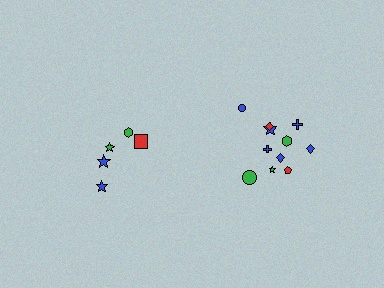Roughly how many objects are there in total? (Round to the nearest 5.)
Roughly 15 objects in total.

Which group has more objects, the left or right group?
The right group.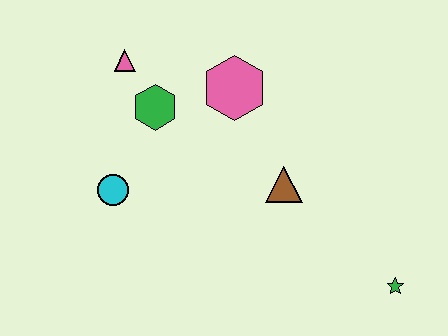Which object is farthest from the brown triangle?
The pink triangle is farthest from the brown triangle.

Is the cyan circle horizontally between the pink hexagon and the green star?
No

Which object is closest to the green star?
The brown triangle is closest to the green star.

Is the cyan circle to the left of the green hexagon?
Yes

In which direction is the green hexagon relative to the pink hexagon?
The green hexagon is to the left of the pink hexagon.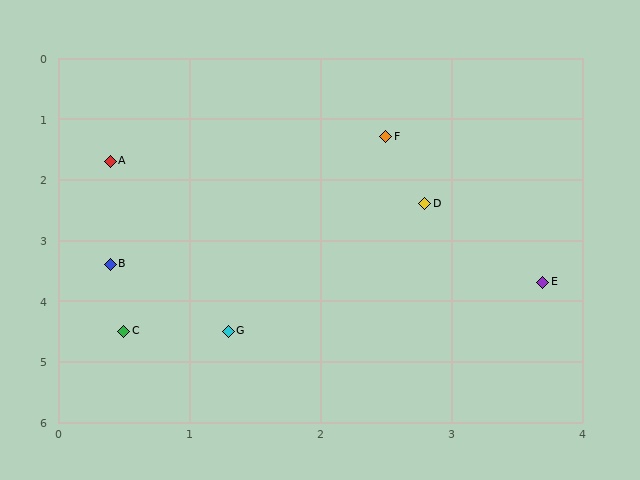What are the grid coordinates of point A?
Point A is at approximately (0.4, 1.7).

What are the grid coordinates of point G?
Point G is at approximately (1.3, 4.5).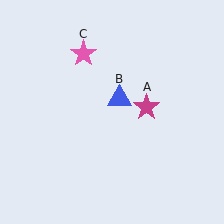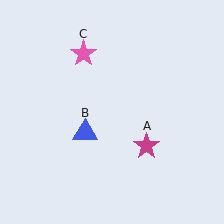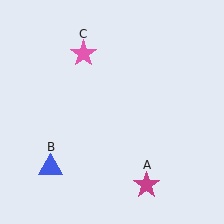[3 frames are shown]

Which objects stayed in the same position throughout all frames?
Pink star (object C) remained stationary.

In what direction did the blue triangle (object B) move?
The blue triangle (object B) moved down and to the left.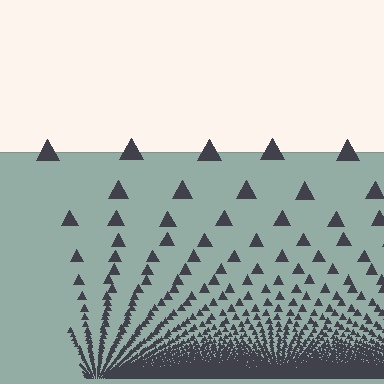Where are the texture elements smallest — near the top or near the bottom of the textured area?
Near the bottom.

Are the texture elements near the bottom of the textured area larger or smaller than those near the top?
Smaller. The gradient is inverted — elements near the bottom are smaller and denser.